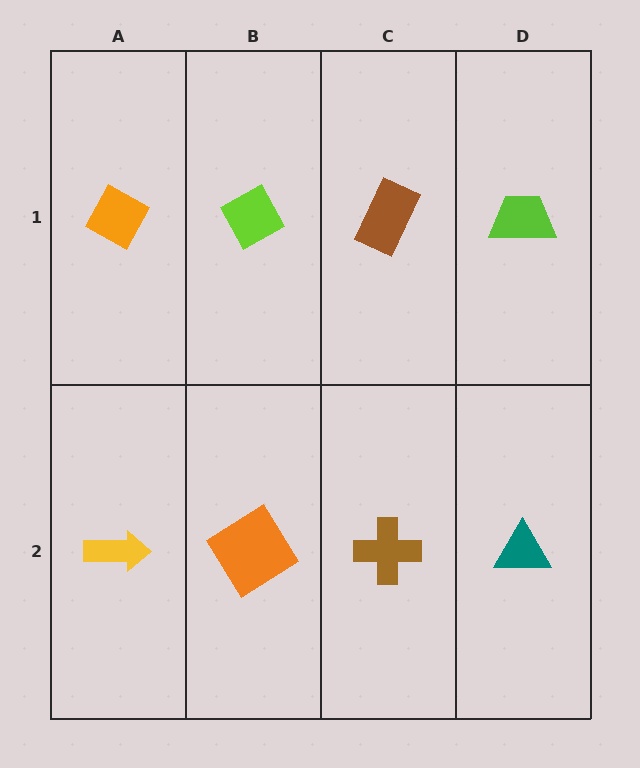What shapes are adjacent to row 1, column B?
An orange diamond (row 2, column B), an orange diamond (row 1, column A), a brown rectangle (row 1, column C).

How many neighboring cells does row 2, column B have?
3.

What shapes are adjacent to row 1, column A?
A yellow arrow (row 2, column A), a lime diamond (row 1, column B).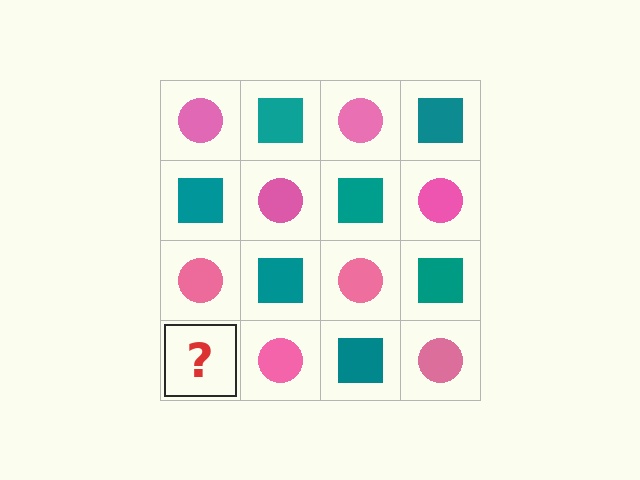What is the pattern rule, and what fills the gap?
The rule is that it alternates pink circle and teal square in a checkerboard pattern. The gap should be filled with a teal square.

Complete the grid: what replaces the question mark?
The question mark should be replaced with a teal square.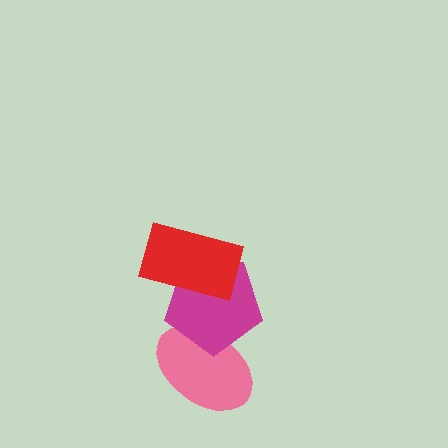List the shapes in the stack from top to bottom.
From top to bottom: the red rectangle, the magenta pentagon, the pink ellipse.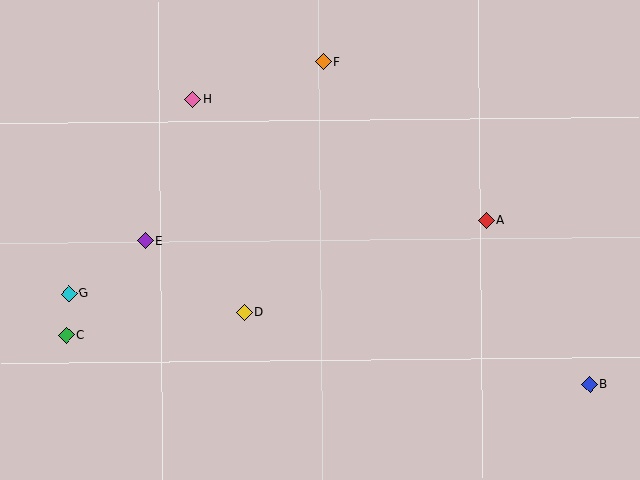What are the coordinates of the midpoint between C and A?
The midpoint between C and A is at (276, 278).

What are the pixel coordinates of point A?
Point A is at (486, 220).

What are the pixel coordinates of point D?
Point D is at (244, 312).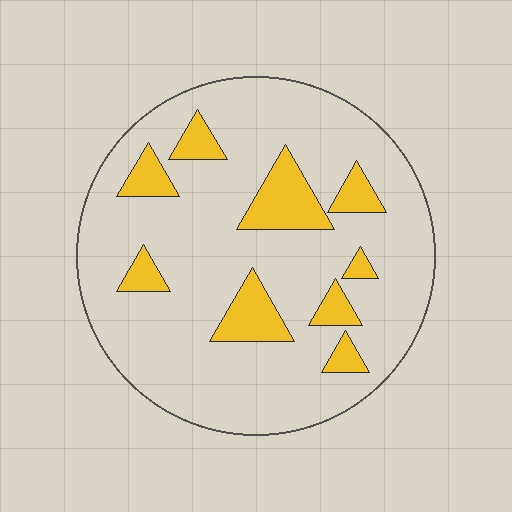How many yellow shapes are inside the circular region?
9.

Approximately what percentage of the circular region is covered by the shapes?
Approximately 15%.